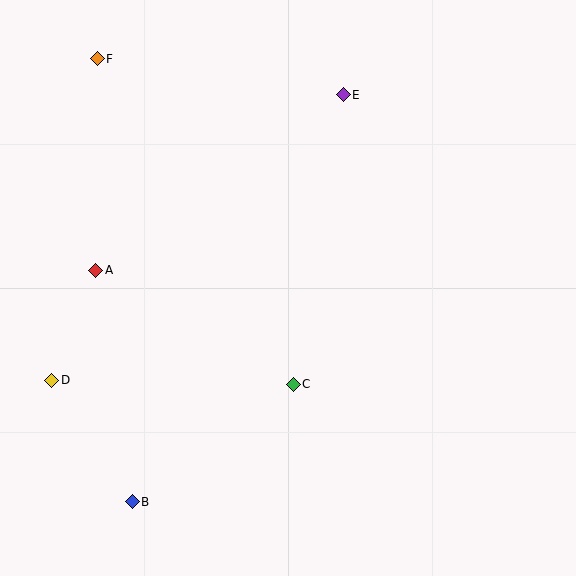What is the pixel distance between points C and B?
The distance between C and B is 199 pixels.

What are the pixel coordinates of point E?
Point E is at (343, 95).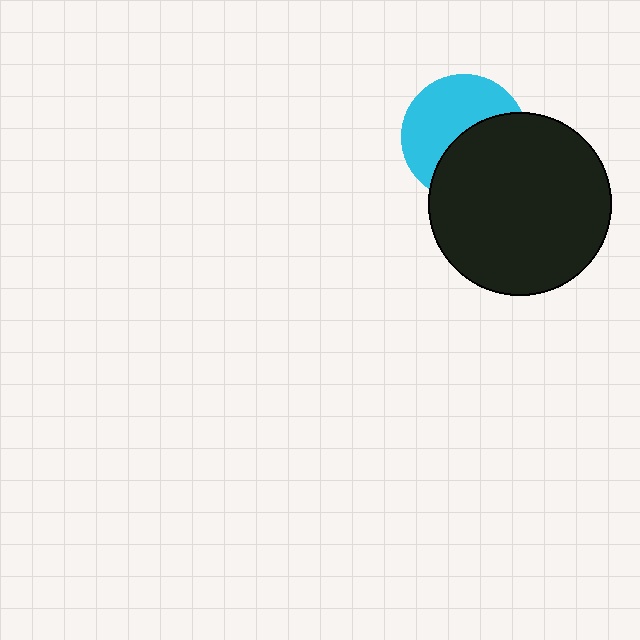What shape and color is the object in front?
The object in front is a black circle.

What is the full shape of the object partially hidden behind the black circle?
The partially hidden object is a cyan circle.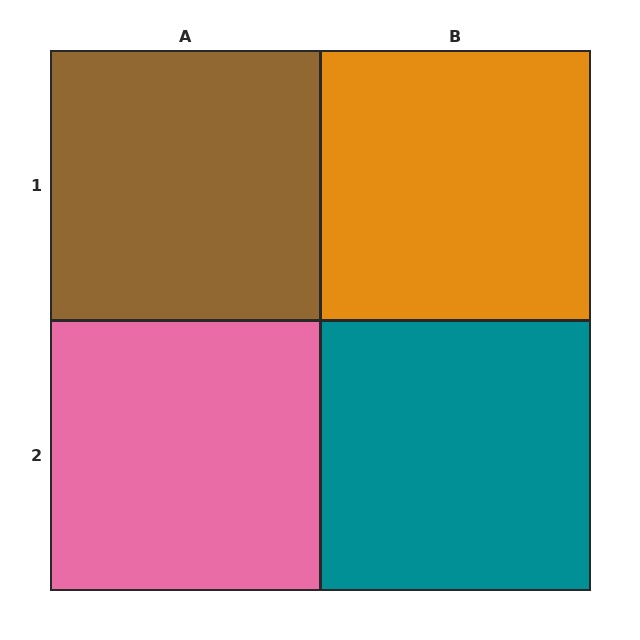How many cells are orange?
1 cell is orange.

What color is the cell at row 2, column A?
Pink.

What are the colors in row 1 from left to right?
Brown, orange.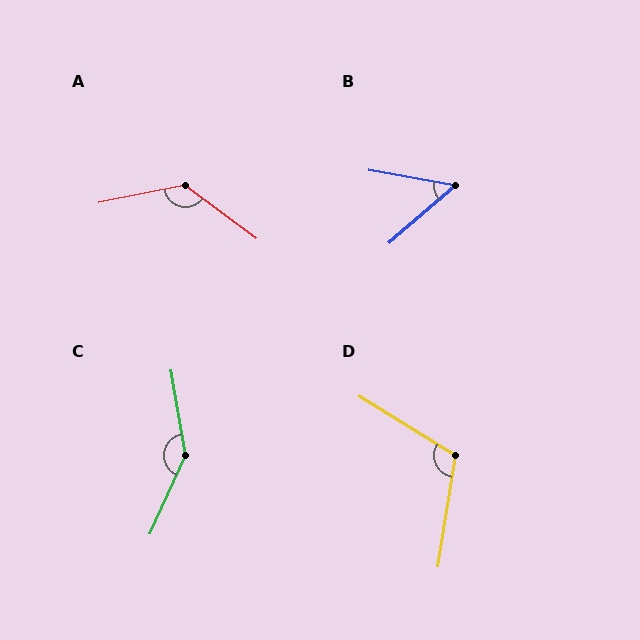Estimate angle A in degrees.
Approximately 132 degrees.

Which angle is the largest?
C, at approximately 146 degrees.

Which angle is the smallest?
B, at approximately 51 degrees.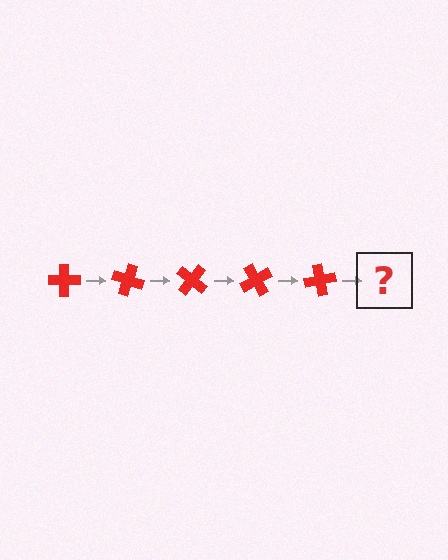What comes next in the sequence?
The next element should be a red cross rotated 100 degrees.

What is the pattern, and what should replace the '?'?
The pattern is that the cross rotates 20 degrees each step. The '?' should be a red cross rotated 100 degrees.